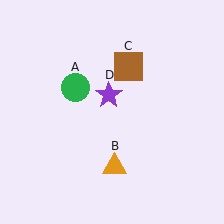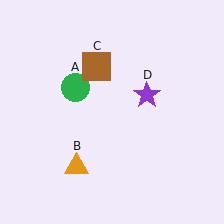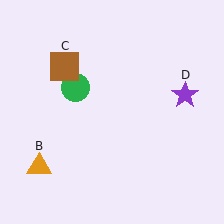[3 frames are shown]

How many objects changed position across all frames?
3 objects changed position: orange triangle (object B), brown square (object C), purple star (object D).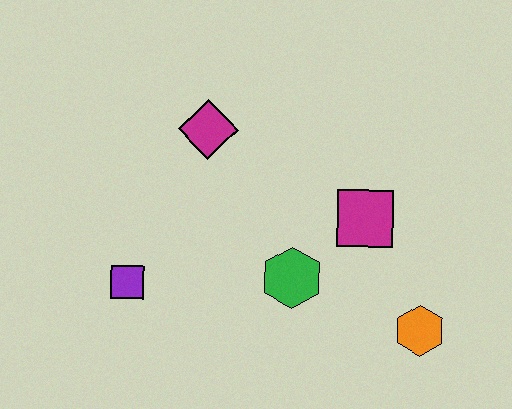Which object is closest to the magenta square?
The green hexagon is closest to the magenta square.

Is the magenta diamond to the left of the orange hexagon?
Yes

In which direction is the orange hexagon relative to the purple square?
The orange hexagon is to the right of the purple square.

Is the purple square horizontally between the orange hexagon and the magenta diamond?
No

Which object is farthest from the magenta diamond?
The orange hexagon is farthest from the magenta diamond.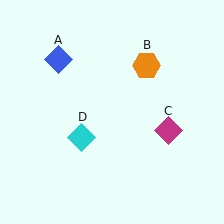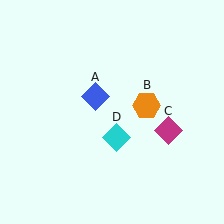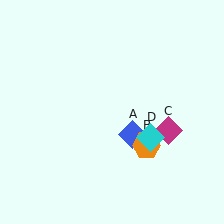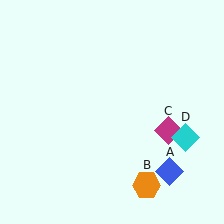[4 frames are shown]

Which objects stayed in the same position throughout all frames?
Magenta diamond (object C) remained stationary.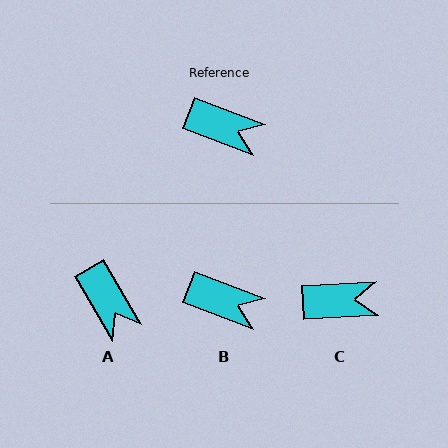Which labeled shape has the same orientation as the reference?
B.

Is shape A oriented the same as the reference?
No, it is off by about 38 degrees.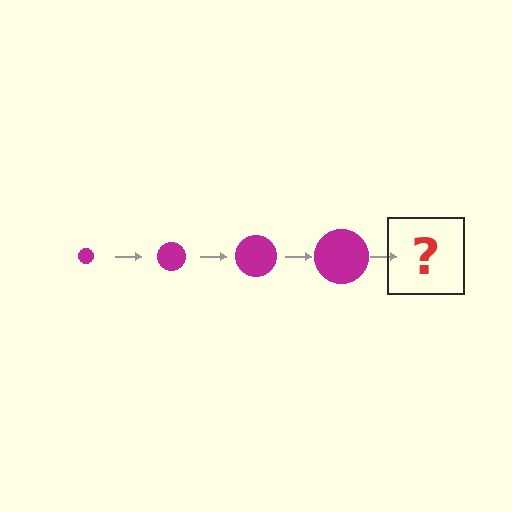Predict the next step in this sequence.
The next step is a magenta circle, larger than the previous one.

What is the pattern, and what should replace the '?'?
The pattern is that the circle gets progressively larger each step. The '?' should be a magenta circle, larger than the previous one.